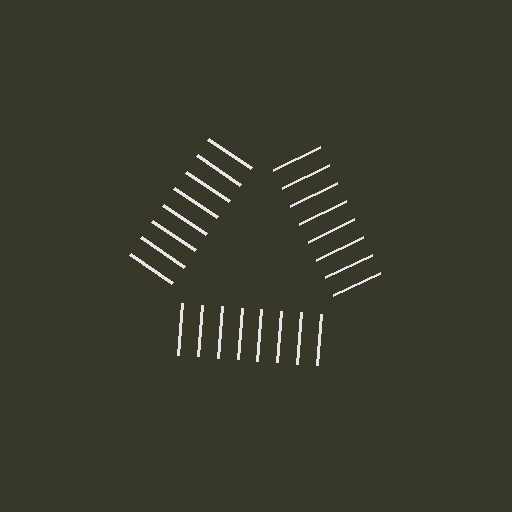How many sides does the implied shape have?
3 sides — the line-ends trace a triangle.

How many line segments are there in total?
24 — 8 along each of the 3 edges.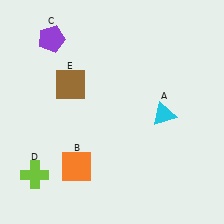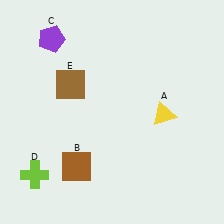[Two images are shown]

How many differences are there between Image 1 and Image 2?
There are 2 differences between the two images.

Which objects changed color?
A changed from cyan to yellow. B changed from orange to brown.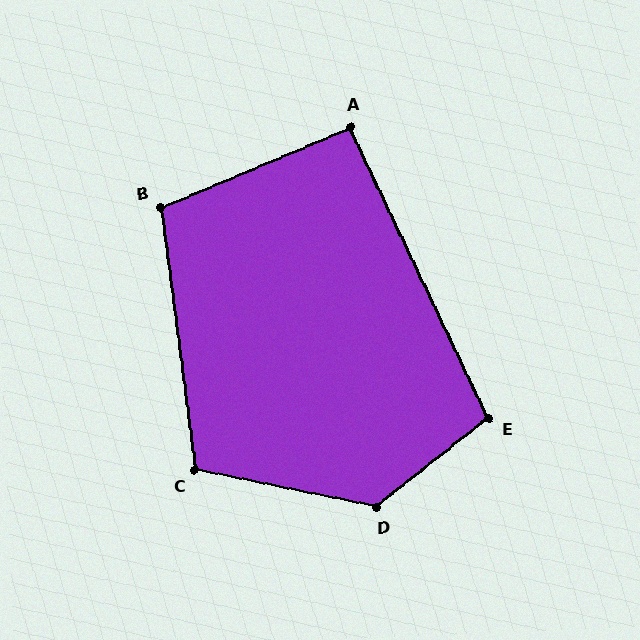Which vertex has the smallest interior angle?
A, at approximately 93 degrees.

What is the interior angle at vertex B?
Approximately 106 degrees (obtuse).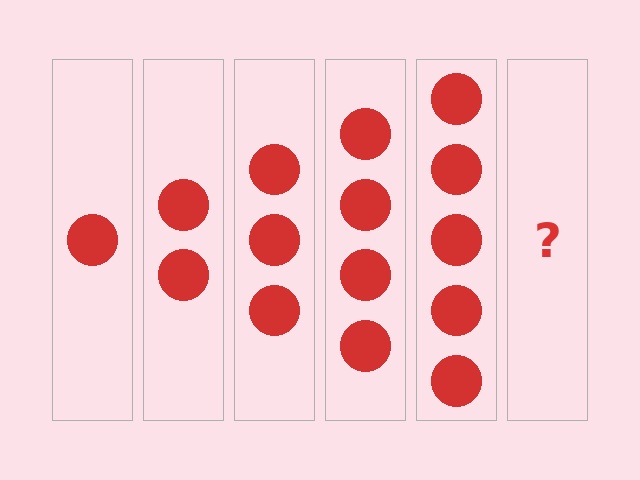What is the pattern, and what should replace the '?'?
The pattern is that each step adds one more circle. The '?' should be 6 circles.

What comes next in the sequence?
The next element should be 6 circles.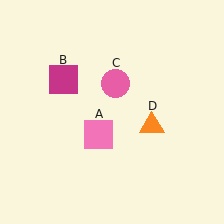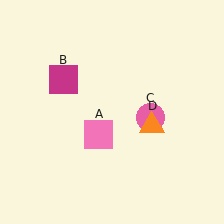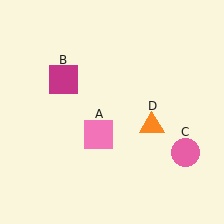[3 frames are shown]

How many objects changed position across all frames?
1 object changed position: pink circle (object C).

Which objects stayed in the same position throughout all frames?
Pink square (object A) and magenta square (object B) and orange triangle (object D) remained stationary.